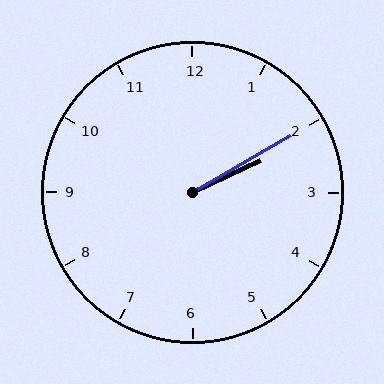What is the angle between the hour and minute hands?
Approximately 5 degrees.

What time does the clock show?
2:10.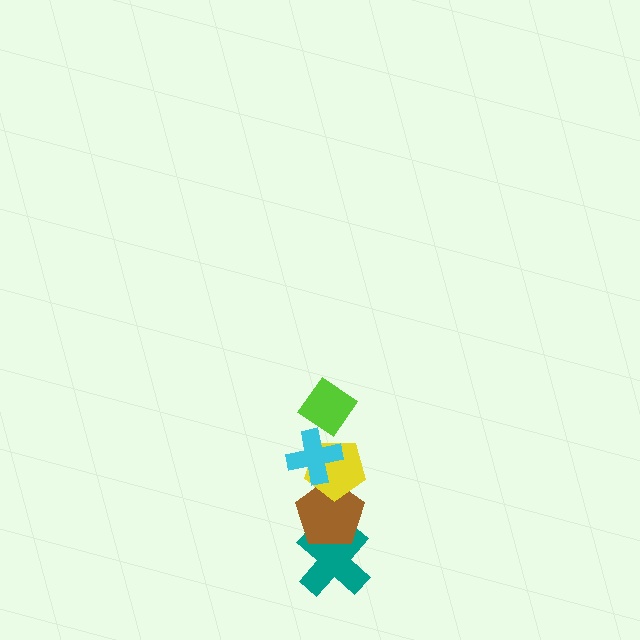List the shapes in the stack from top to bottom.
From top to bottom: the lime diamond, the cyan cross, the yellow pentagon, the brown pentagon, the teal cross.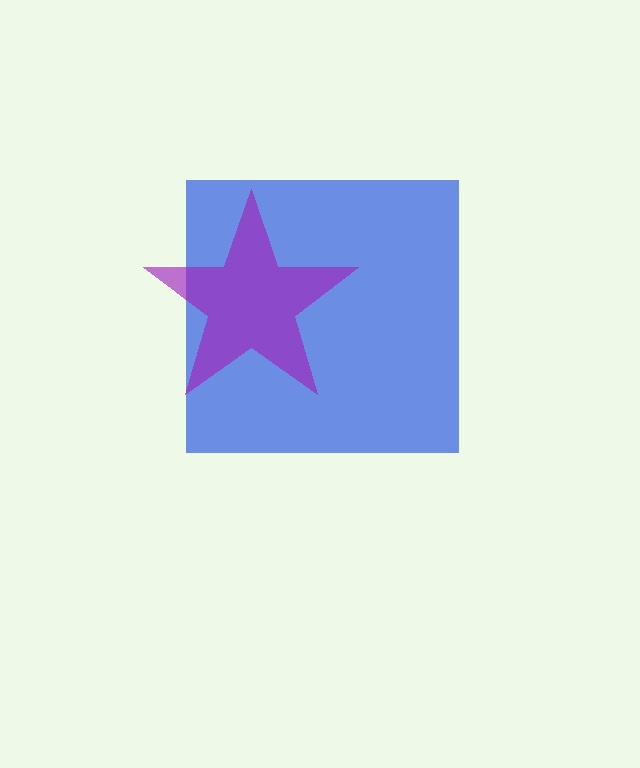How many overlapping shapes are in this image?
There are 2 overlapping shapes in the image.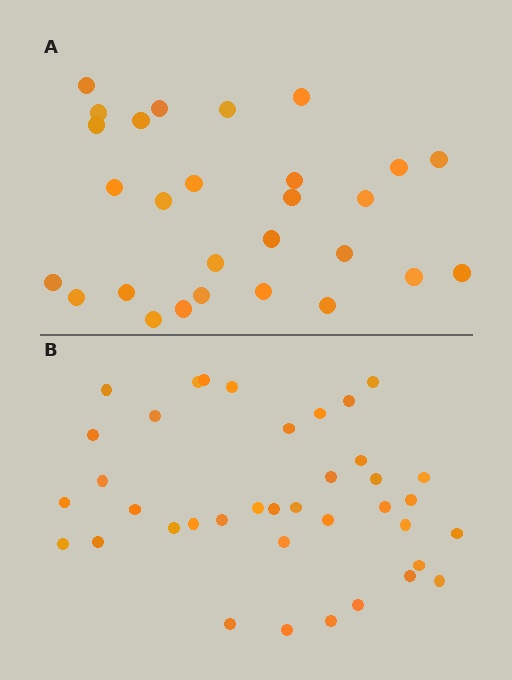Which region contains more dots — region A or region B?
Region B (the bottom region) has more dots.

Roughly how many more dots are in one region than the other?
Region B has roughly 10 or so more dots than region A.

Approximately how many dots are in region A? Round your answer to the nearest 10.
About 30 dots. (The exact count is 28, which rounds to 30.)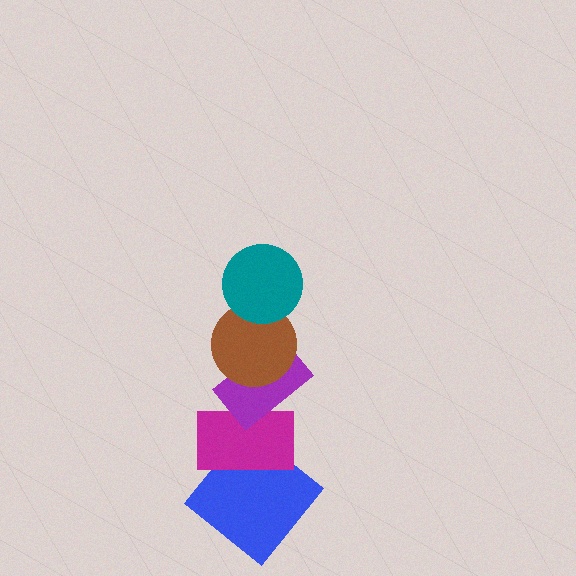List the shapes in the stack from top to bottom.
From top to bottom: the teal circle, the brown circle, the purple rectangle, the magenta rectangle, the blue diamond.